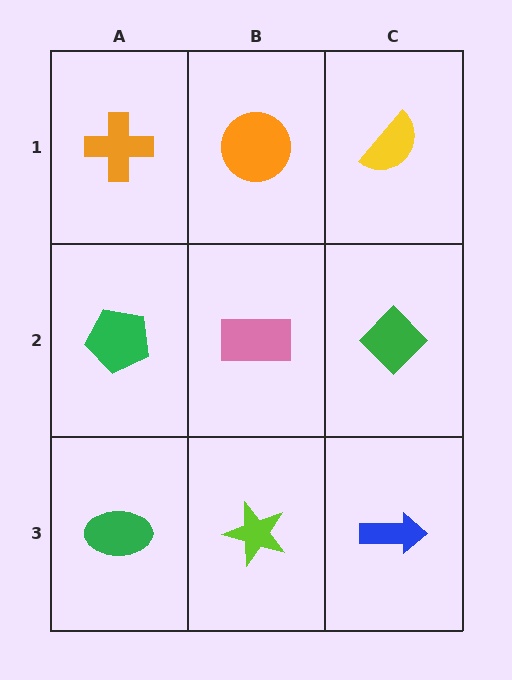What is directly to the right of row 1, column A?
An orange circle.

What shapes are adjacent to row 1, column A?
A green pentagon (row 2, column A), an orange circle (row 1, column B).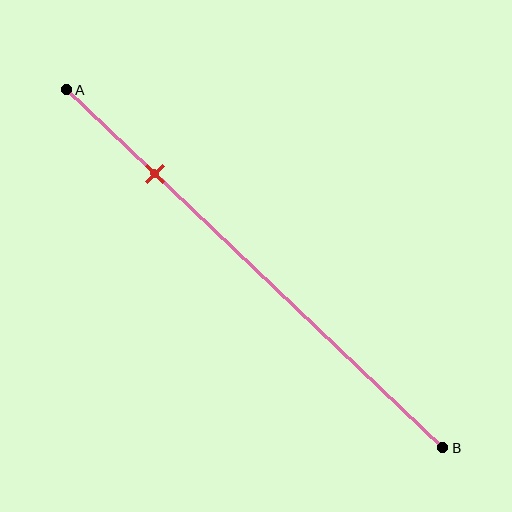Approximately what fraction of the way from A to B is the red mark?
The red mark is approximately 25% of the way from A to B.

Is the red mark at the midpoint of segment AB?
No, the mark is at about 25% from A, not at the 50% midpoint.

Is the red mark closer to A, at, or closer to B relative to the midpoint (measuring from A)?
The red mark is closer to point A than the midpoint of segment AB.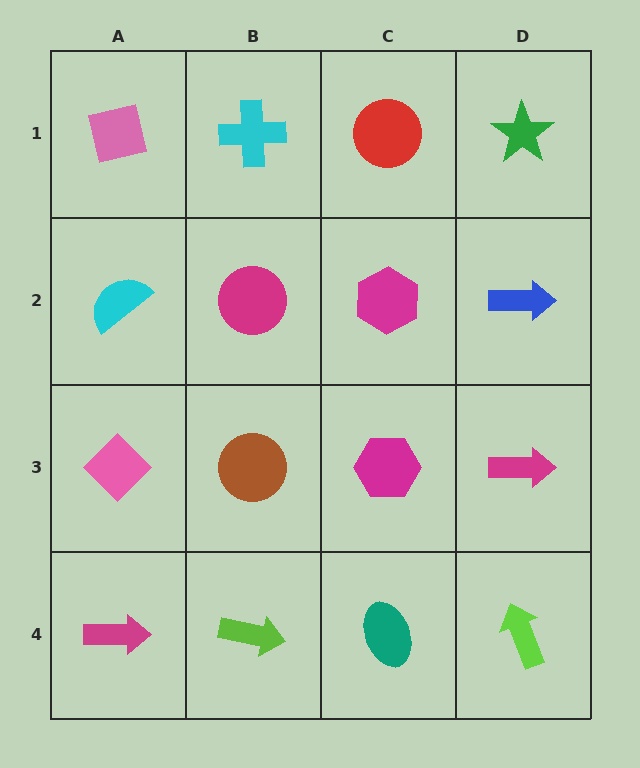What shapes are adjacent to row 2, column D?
A green star (row 1, column D), a magenta arrow (row 3, column D), a magenta hexagon (row 2, column C).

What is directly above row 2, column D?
A green star.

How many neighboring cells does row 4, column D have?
2.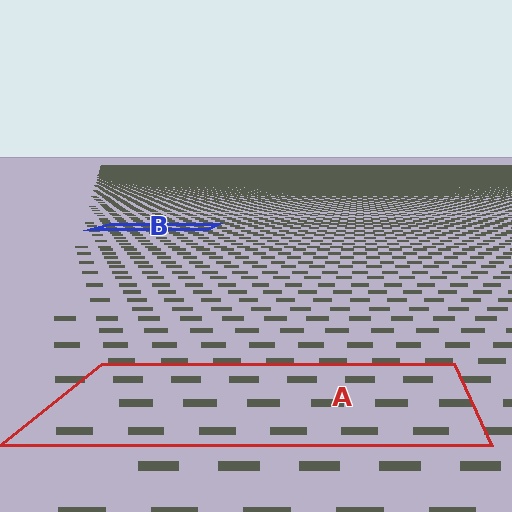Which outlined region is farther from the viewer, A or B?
Region B is farther from the viewer — the texture elements inside it appear smaller and more densely packed.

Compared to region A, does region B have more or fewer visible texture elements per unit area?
Region B has more texture elements per unit area — they are packed more densely because it is farther away.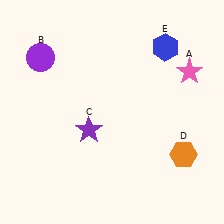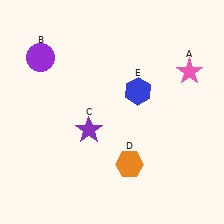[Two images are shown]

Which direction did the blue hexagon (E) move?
The blue hexagon (E) moved down.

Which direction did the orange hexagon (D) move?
The orange hexagon (D) moved left.